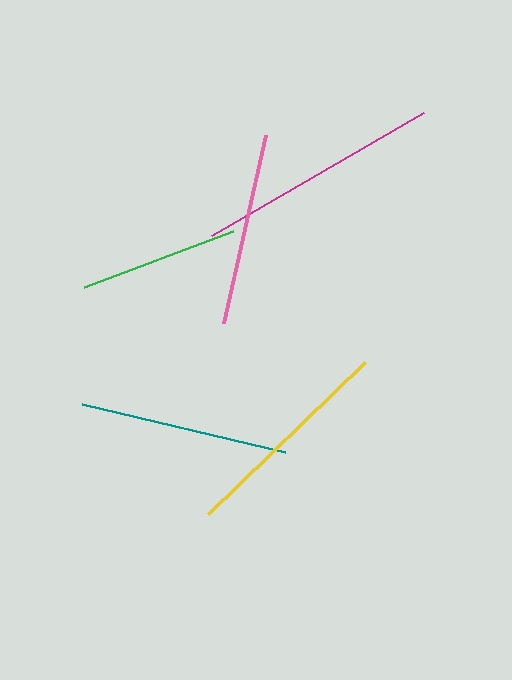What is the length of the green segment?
The green segment is approximately 160 pixels long.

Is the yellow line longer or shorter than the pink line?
The yellow line is longer than the pink line.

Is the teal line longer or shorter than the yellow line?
The yellow line is longer than the teal line.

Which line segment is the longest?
The magenta line is the longest at approximately 245 pixels.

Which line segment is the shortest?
The green line is the shortest at approximately 160 pixels.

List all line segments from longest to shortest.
From longest to shortest: magenta, yellow, teal, pink, green.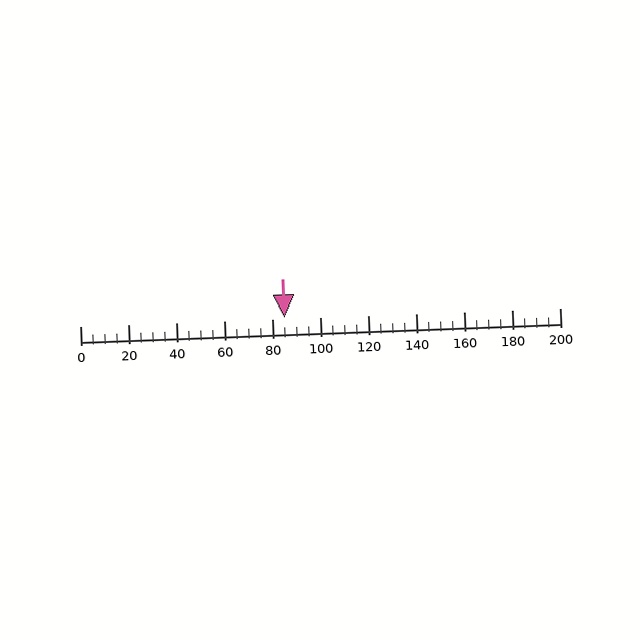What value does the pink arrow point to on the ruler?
The pink arrow points to approximately 85.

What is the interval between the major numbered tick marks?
The major tick marks are spaced 20 units apart.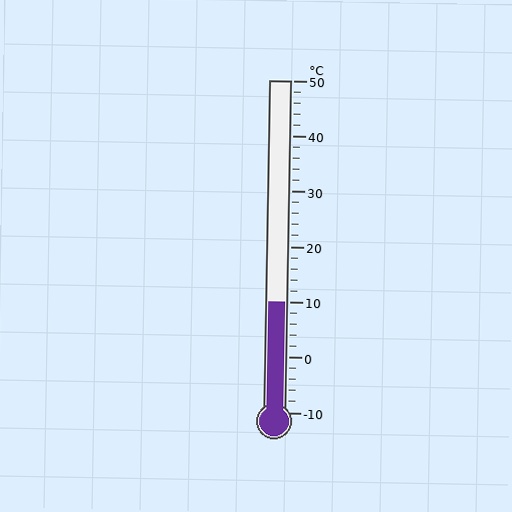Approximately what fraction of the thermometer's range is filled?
The thermometer is filled to approximately 35% of its range.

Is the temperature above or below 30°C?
The temperature is below 30°C.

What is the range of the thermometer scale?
The thermometer scale ranges from -10°C to 50°C.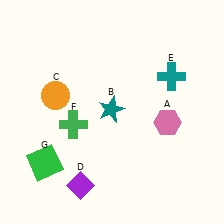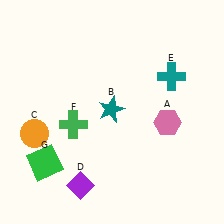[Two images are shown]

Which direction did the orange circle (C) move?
The orange circle (C) moved down.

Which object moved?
The orange circle (C) moved down.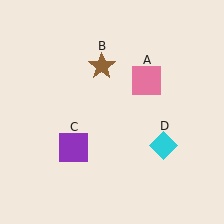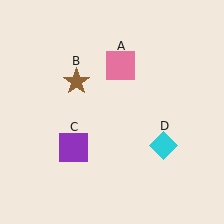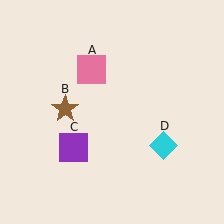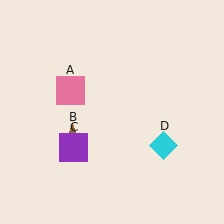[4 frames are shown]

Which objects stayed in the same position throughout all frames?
Purple square (object C) and cyan diamond (object D) remained stationary.